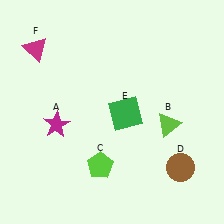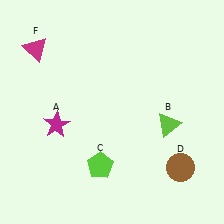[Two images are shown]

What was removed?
The green square (E) was removed in Image 2.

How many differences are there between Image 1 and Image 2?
There is 1 difference between the two images.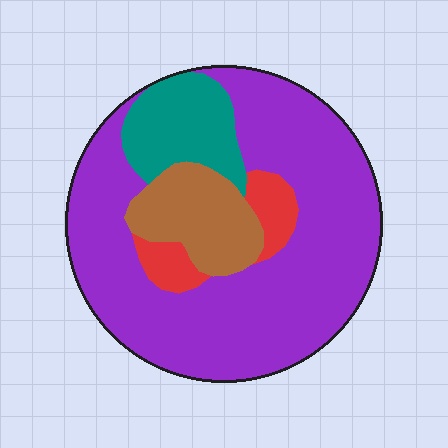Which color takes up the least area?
Red, at roughly 5%.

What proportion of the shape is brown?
Brown takes up about one eighth (1/8) of the shape.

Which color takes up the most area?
Purple, at roughly 65%.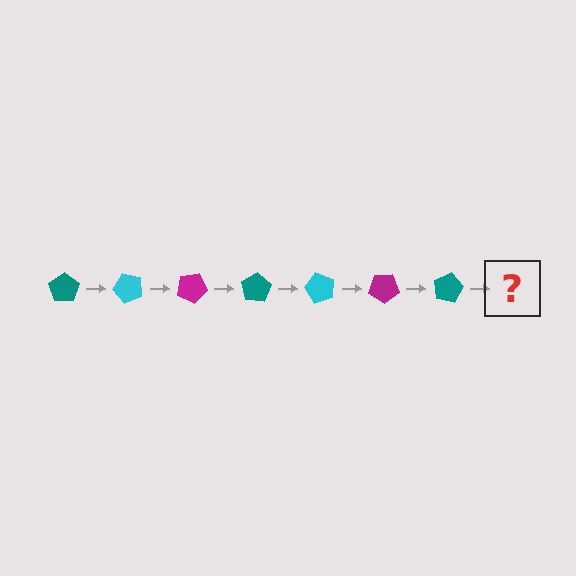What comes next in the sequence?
The next element should be a cyan pentagon, rotated 350 degrees from the start.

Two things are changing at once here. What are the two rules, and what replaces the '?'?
The two rules are that it rotates 50 degrees each step and the color cycles through teal, cyan, and magenta. The '?' should be a cyan pentagon, rotated 350 degrees from the start.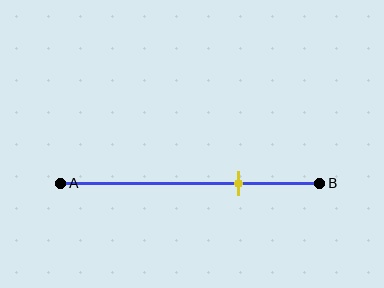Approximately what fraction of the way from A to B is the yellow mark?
The yellow mark is approximately 70% of the way from A to B.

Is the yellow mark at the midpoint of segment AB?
No, the mark is at about 70% from A, not at the 50% midpoint.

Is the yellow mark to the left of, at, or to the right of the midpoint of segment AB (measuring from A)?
The yellow mark is to the right of the midpoint of segment AB.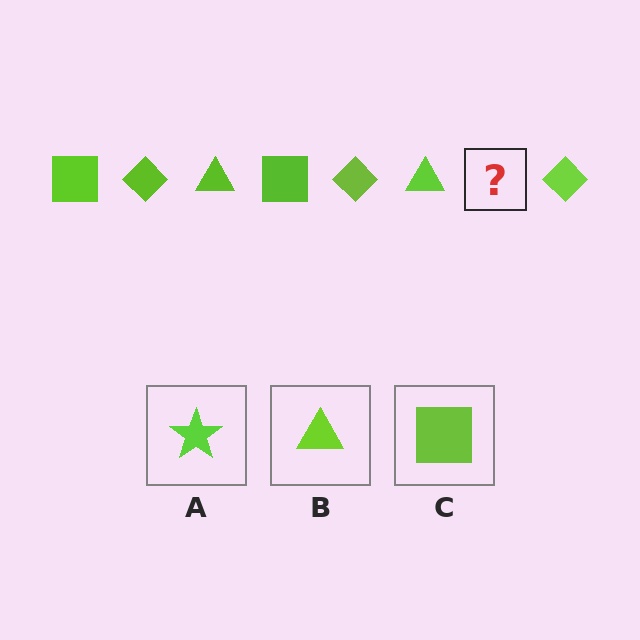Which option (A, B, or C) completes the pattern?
C.